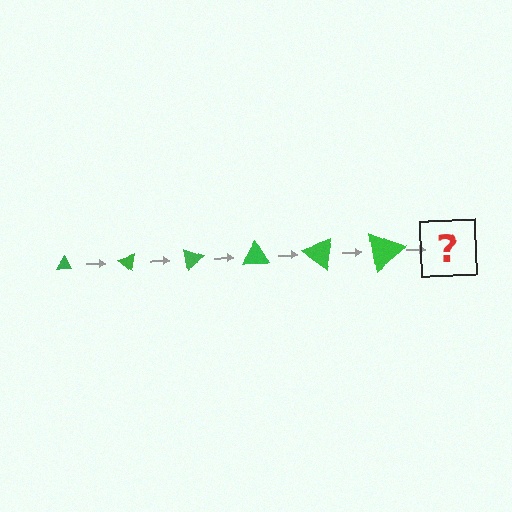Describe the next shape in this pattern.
It should be a triangle, larger than the previous one and rotated 240 degrees from the start.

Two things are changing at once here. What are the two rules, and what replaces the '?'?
The two rules are that the triangle grows larger each step and it rotates 40 degrees each step. The '?' should be a triangle, larger than the previous one and rotated 240 degrees from the start.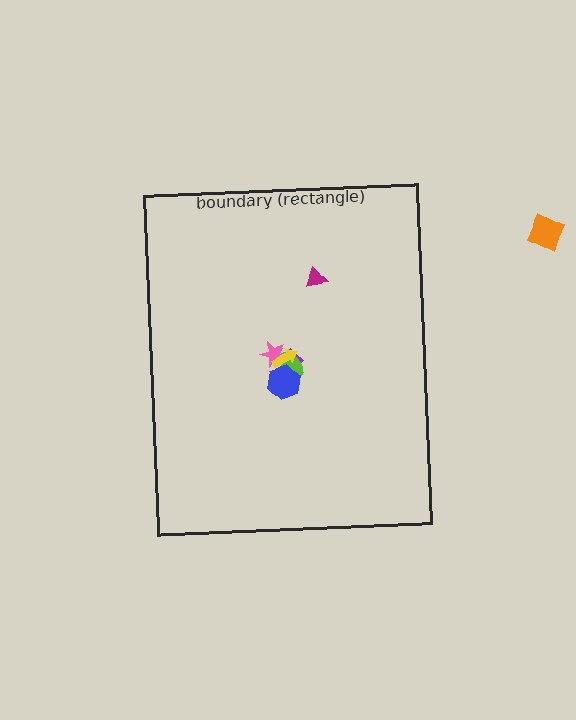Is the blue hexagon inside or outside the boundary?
Inside.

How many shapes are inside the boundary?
6 inside, 1 outside.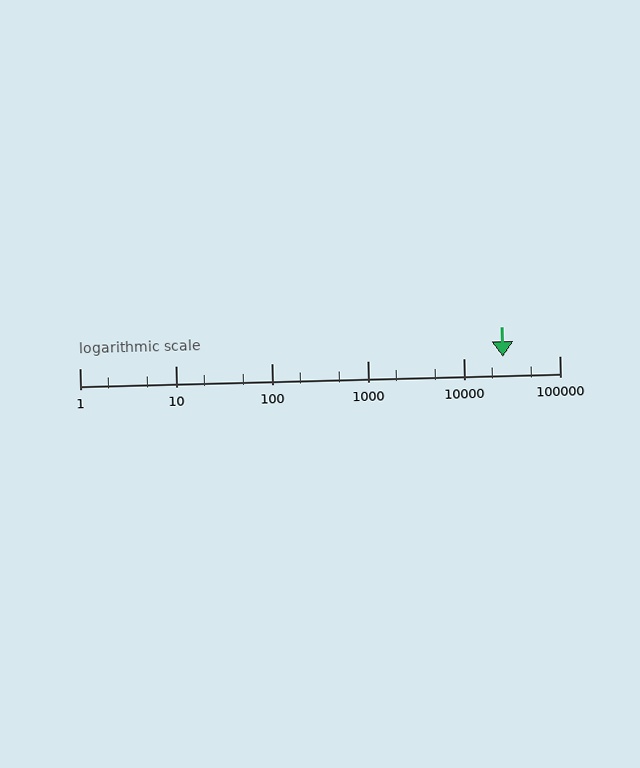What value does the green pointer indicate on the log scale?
The pointer indicates approximately 26000.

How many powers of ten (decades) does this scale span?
The scale spans 5 decades, from 1 to 100000.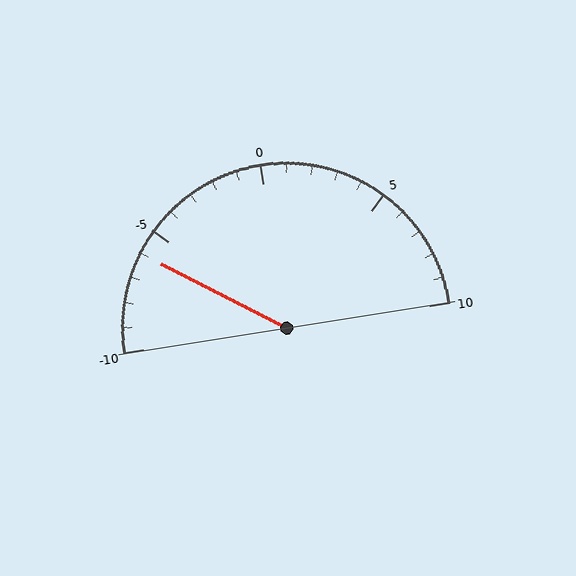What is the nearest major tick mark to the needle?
The nearest major tick mark is -5.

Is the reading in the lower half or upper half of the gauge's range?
The reading is in the lower half of the range (-10 to 10).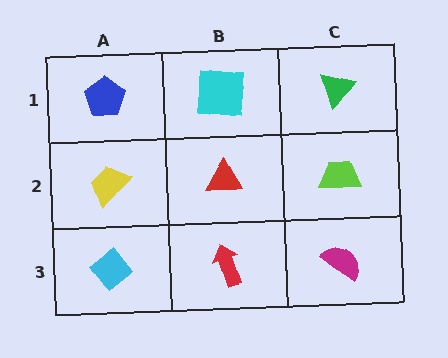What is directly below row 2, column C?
A magenta semicircle.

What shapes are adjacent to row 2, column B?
A cyan square (row 1, column B), a red arrow (row 3, column B), a yellow trapezoid (row 2, column A), a lime trapezoid (row 2, column C).